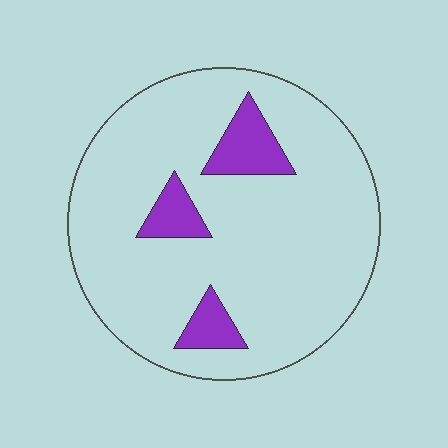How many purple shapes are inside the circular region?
3.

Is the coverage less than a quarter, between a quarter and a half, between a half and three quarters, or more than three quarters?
Less than a quarter.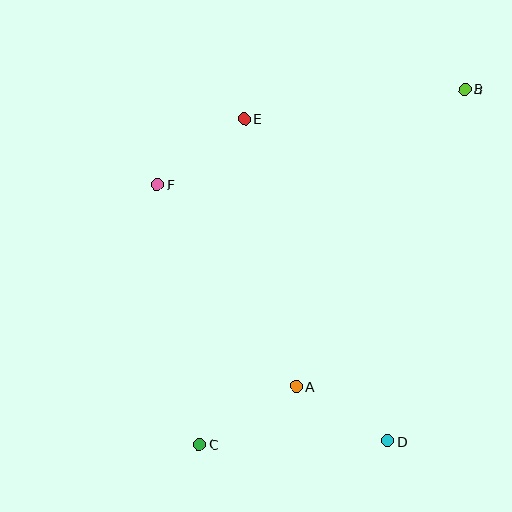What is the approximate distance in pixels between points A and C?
The distance between A and C is approximately 112 pixels.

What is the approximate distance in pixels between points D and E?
The distance between D and E is approximately 353 pixels.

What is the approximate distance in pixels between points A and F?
The distance between A and F is approximately 245 pixels.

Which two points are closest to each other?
Points A and D are closest to each other.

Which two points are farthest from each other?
Points B and C are farthest from each other.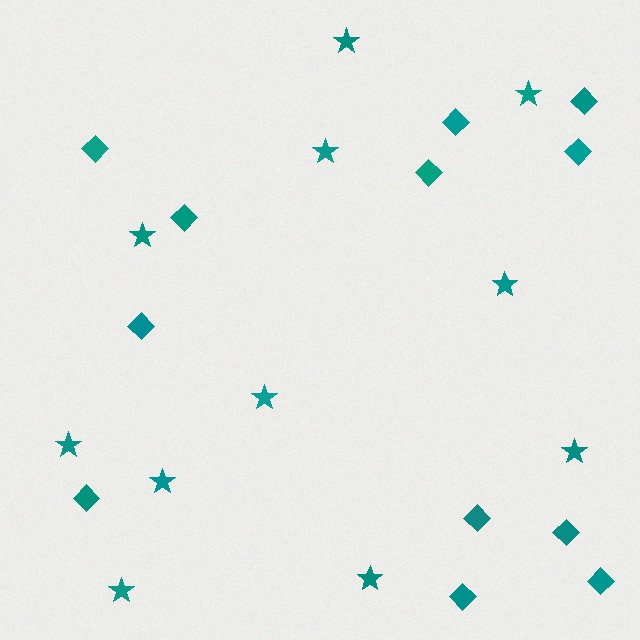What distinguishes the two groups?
There are 2 groups: one group of diamonds (12) and one group of stars (11).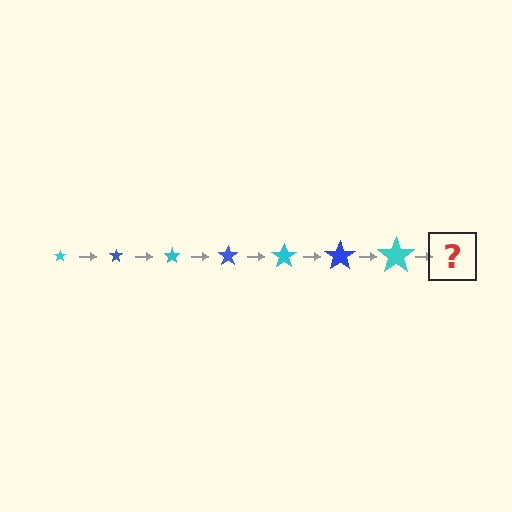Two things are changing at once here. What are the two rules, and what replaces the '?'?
The two rules are that the star grows larger each step and the color cycles through cyan and blue. The '?' should be a blue star, larger than the previous one.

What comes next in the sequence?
The next element should be a blue star, larger than the previous one.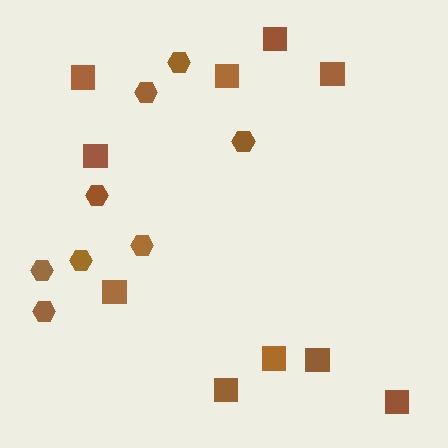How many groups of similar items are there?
There are 2 groups: one group of squares (10) and one group of hexagons (8).